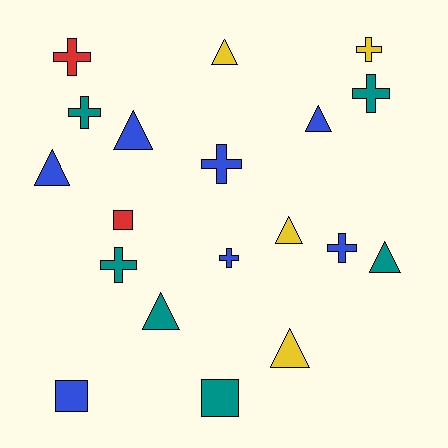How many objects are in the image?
There are 19 objects.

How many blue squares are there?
There is 1 blue square.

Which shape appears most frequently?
Triangle, with 8 objects.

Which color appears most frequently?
Blue, with 7 objects.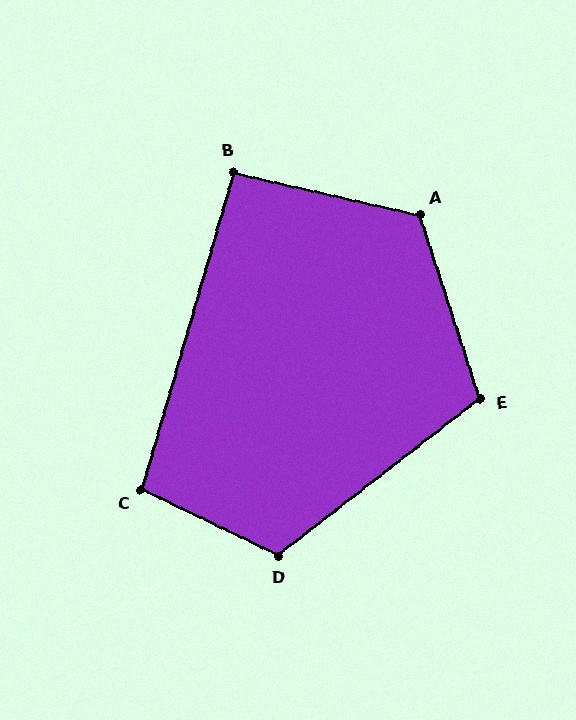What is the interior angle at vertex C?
Approximately 99 degrees (obtuse).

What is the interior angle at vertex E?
Approximately 110 degrees (obtuse).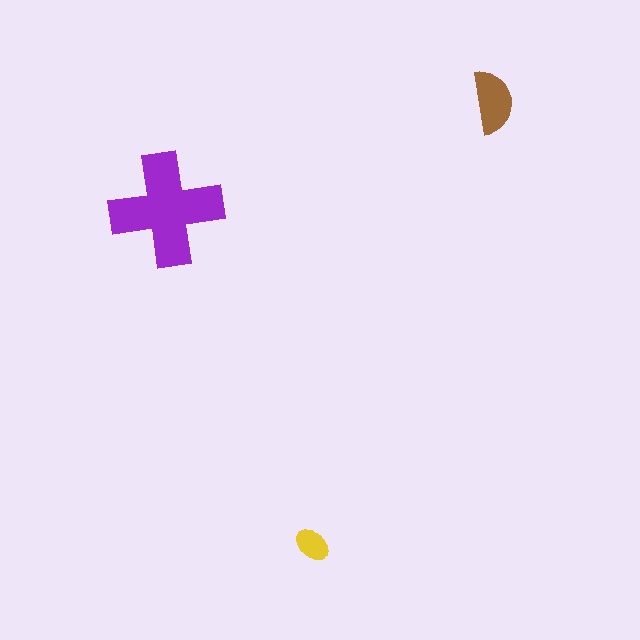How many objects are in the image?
There are 3 objects in the image.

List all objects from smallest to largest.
The yellow ellipse, the brown semicircle, the purple cross.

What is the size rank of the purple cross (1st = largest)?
1st.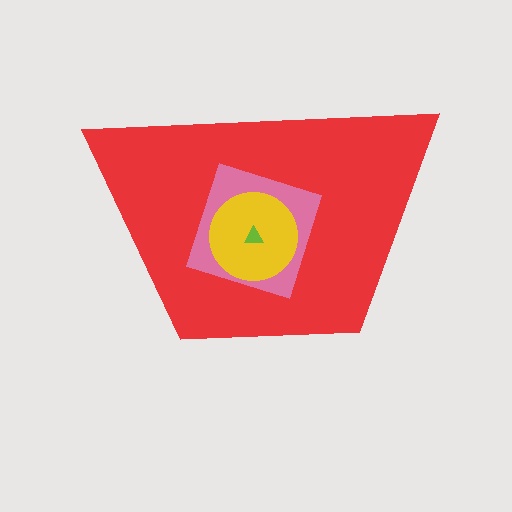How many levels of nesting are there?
4.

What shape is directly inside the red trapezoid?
The pink square.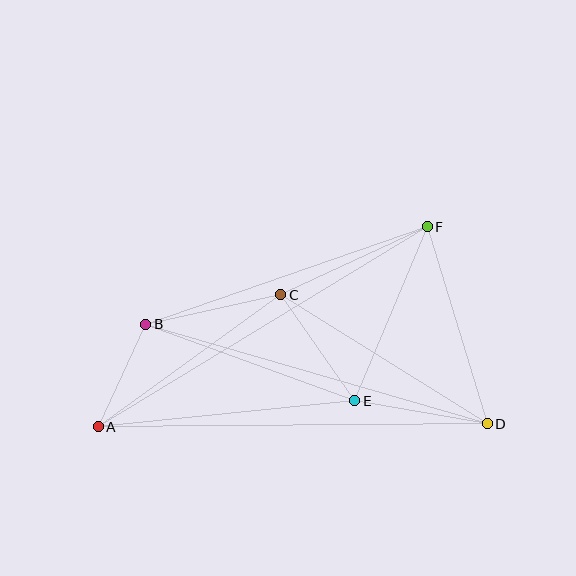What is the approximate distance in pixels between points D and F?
The distance between D and F is approximately 206 pixels.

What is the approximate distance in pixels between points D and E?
The distance between D and E is approximately 134 pixels.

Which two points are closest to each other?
Points A and B are closest to each other.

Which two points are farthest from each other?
Points A and D are farthest from each other.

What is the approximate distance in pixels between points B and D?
The distance between B and D is approximately 356 pixels.